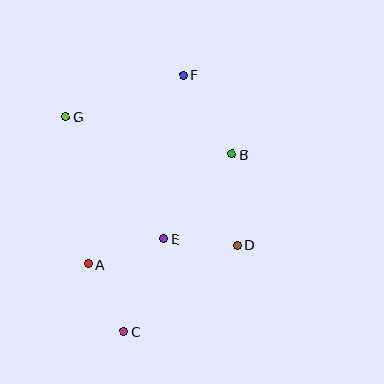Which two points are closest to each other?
Points D and E are closest to each other.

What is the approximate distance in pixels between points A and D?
The distance between A and D is approximately 150 pixels.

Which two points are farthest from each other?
Points C and F are farthest from each other.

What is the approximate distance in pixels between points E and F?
The distance between E and F is approximately 165 pixels.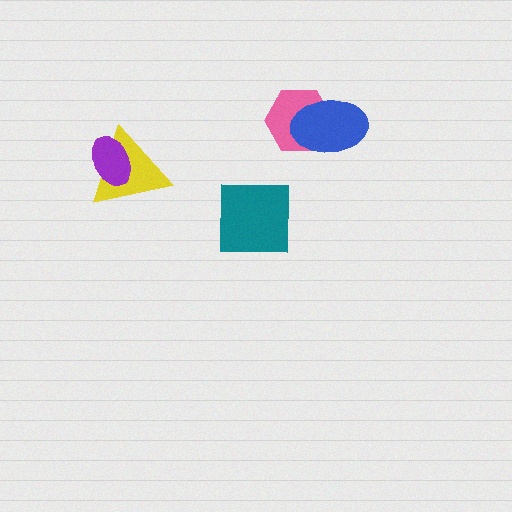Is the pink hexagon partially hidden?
Yes, it is partially covered by another shape.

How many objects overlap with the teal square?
0 objects overlap with the teal square.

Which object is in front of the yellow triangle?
The purple ellipse is in front of the yellow triangle.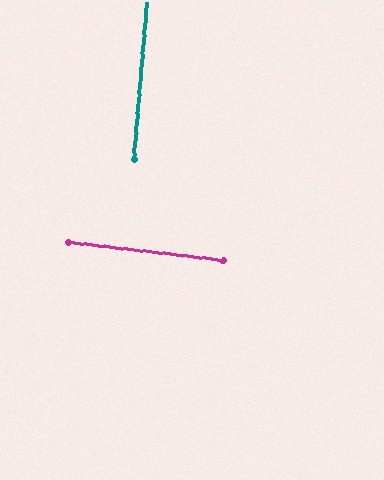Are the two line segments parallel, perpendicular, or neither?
Perpendicular — they meet at approximately 88°.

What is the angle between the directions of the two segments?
Approximately 88 degrees.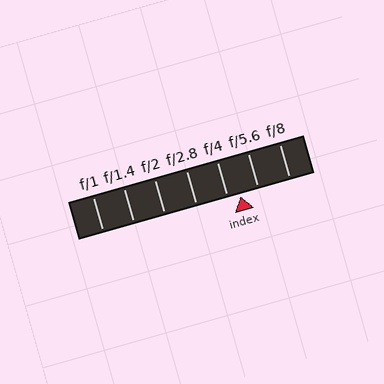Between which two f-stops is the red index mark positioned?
The index mark is between f/4 and f/5.6.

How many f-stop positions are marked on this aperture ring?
There are 7 f-stop positions marked.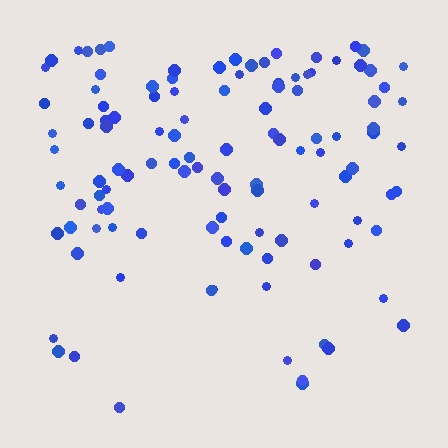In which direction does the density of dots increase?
From bottom to top, with the top side densest.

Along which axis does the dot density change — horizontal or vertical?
Vertical.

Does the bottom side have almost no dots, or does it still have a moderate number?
Still a moderate number, just noticeably fewer than the top.